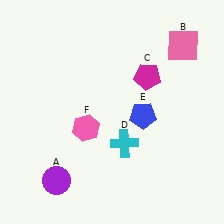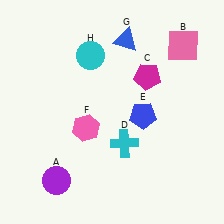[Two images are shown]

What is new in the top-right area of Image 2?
A blue triangle (G) was added in the top-right area of Image 2.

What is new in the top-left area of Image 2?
A cyan circle (H) was added in the top-left area of Image 2.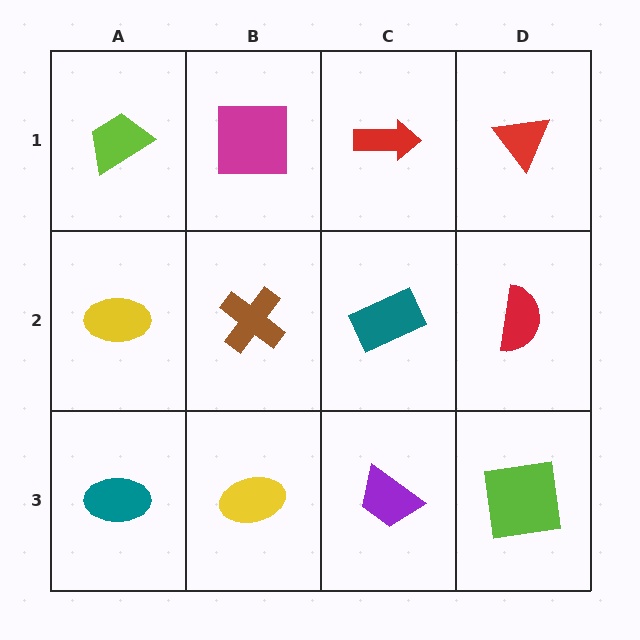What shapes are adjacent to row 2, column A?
A lime trapezoid (row 1, column A), a teal ellipse (row 3, column A), a brown cross (row 2, column B).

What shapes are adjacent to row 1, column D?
A red semicircle (row 2, column D), a red arrow (row 1, column C).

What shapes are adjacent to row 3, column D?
A red semicircle (row 2, column D), a purple trapezoid (row 3, column C).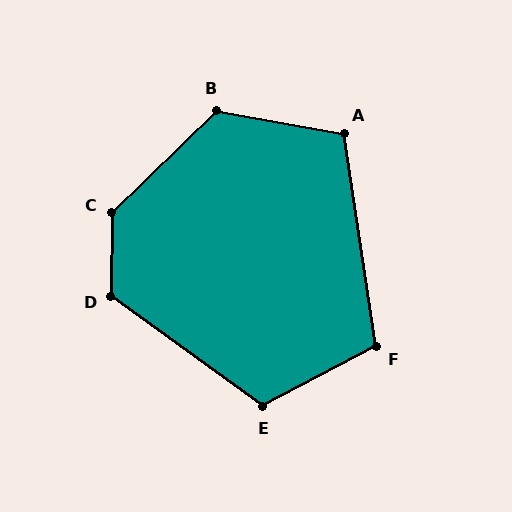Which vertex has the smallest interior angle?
A, at approximately 109 degrees.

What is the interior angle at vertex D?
Approximately 125 degrees (obtuse).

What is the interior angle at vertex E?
Approximately 116 degrees (obtuse).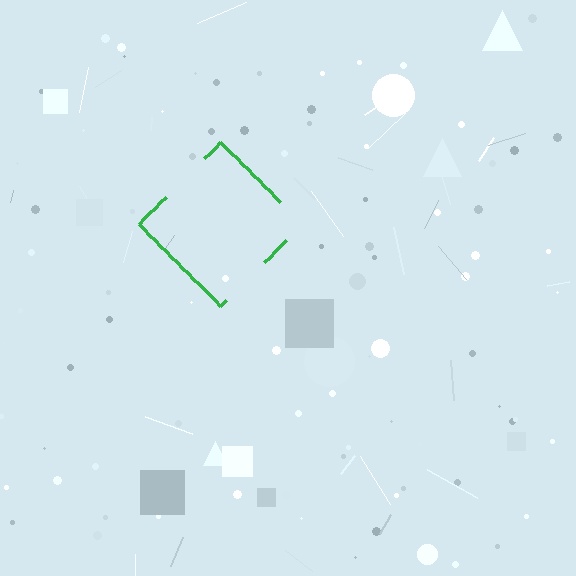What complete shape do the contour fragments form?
The contour fragments form a diamond.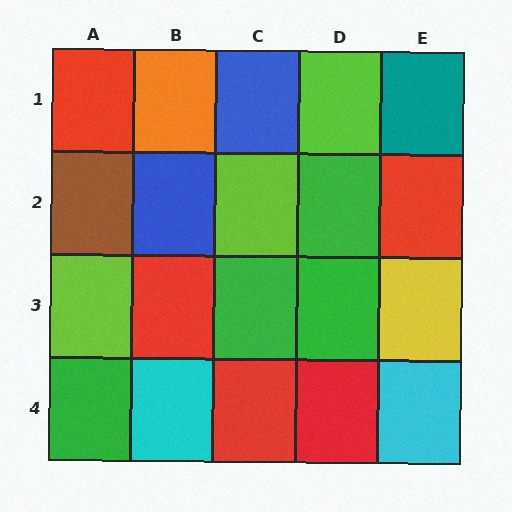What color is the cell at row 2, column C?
Lime.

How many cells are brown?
1 cell is brown.